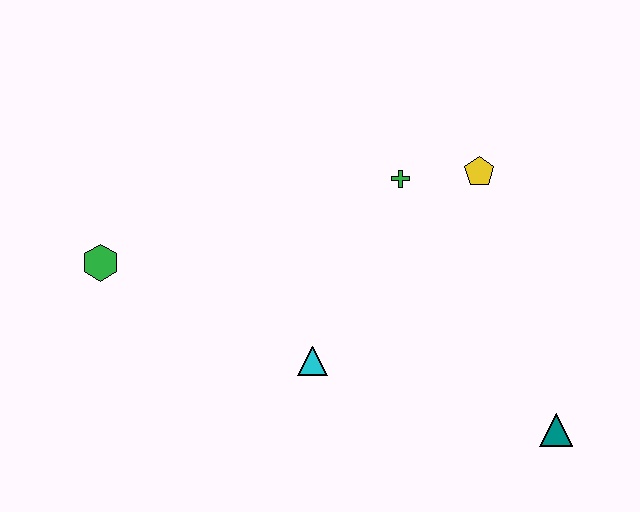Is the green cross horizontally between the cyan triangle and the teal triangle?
Yes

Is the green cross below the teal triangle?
No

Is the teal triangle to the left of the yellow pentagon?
No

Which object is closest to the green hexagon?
The cyan triangle is closest to the green hexagon.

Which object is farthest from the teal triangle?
The green hexagon is farthest from the teal triangle.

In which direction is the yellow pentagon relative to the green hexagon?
The yellow pentagon is to the right of the green hexagon.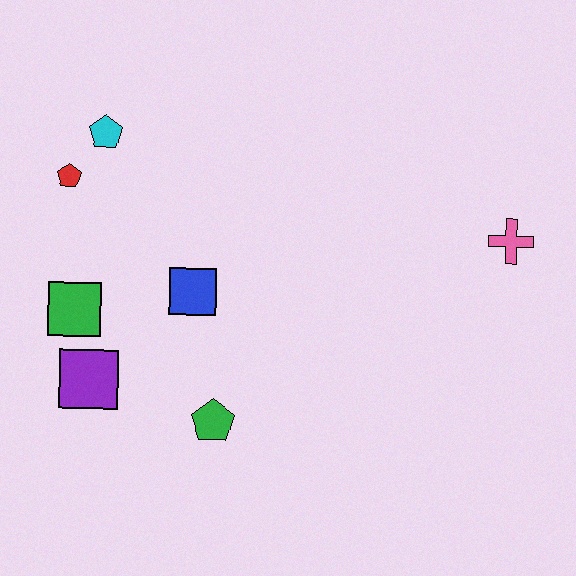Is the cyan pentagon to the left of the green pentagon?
Yes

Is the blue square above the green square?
Yes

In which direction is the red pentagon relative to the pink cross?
The red pentagon is to the left of the pink cross.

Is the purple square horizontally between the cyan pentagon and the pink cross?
No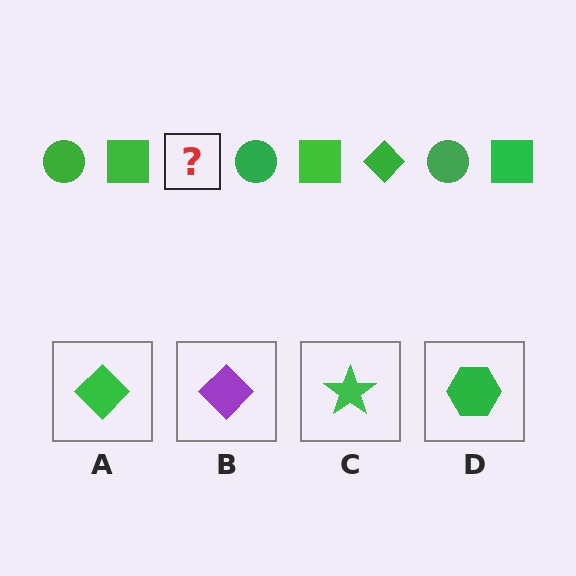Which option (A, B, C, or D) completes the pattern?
A.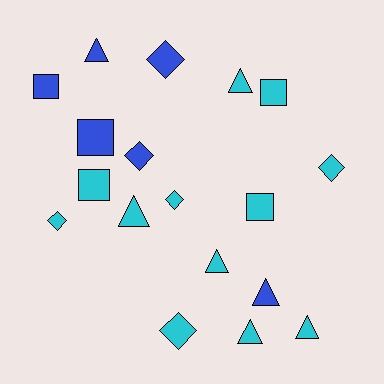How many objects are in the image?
There are 18 objects.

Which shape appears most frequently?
Triangle, with 7 objects.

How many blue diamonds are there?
There are 2 blue diamonds.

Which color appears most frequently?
Cyan, with 12 objects.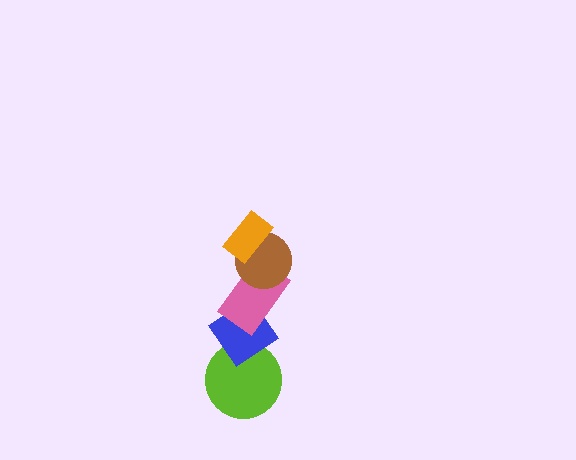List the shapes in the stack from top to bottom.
From top to bottom: the orange rectangle, the brown circle, the pink rectangle, the blue diamond, the lime circle.